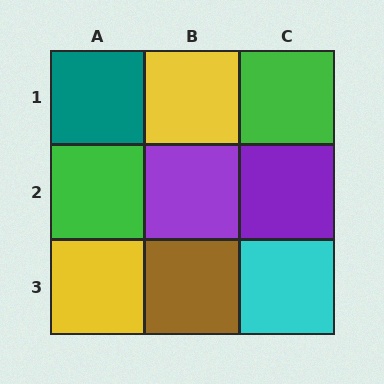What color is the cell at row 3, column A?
Yellow.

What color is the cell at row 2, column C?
Purple.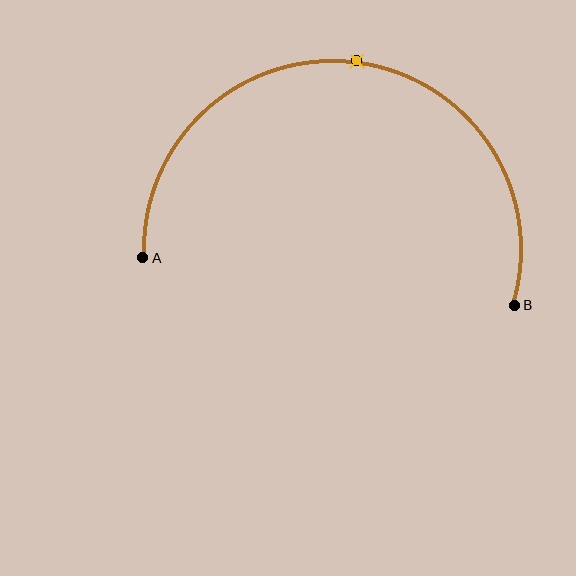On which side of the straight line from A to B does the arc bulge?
The arc bulges above the straight line connecting A and B.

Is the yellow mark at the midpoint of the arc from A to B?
Yes. The yellow mark lies on the arc at equal arc-length from both A and B — it is the arc midpoint.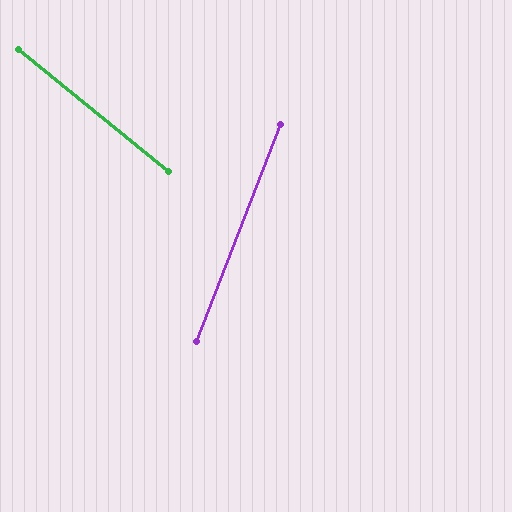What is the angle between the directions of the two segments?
Approximately 72 degrees.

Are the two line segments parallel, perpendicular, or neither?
Neither parallel nor perpendicular — they differ by about 72°.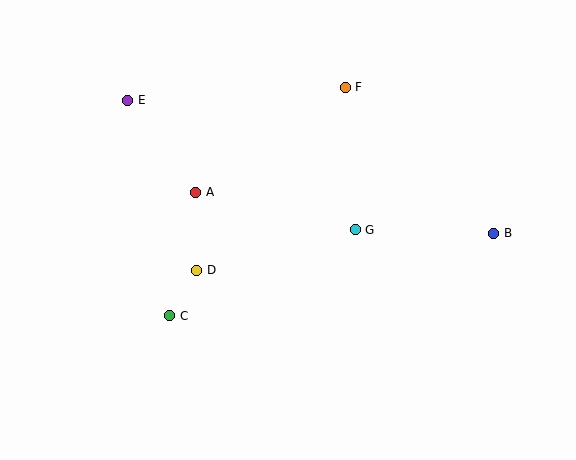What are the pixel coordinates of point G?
Point G is at (355, 230).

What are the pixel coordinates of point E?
Point E is at (128, 100).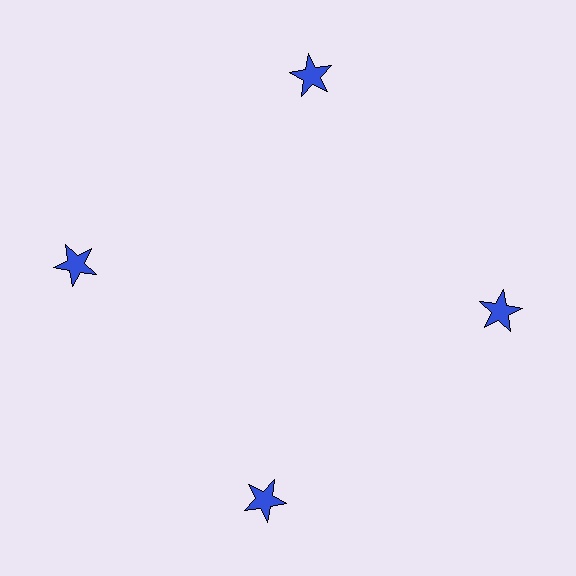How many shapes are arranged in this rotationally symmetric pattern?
There are 4 shapes, arranged in 4 groups of 1.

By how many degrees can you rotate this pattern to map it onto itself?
The pattern maps onto itself every 90 degrees of rotation.